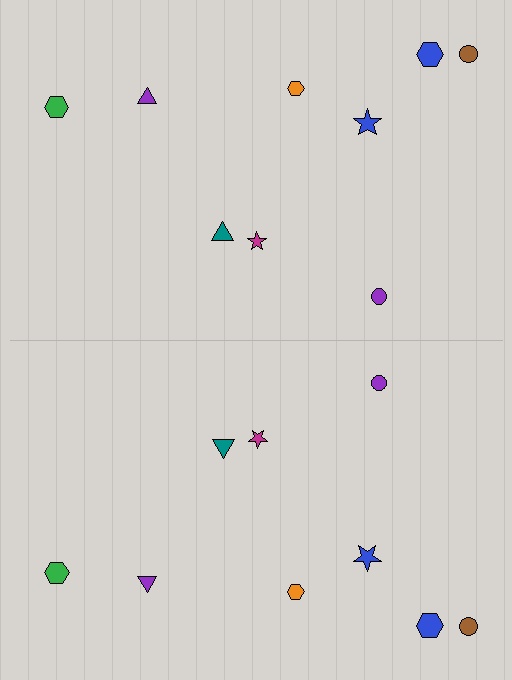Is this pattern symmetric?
Yes, this pattern has bilateral (reflection) symmetry.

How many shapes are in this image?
There are 18 shapes in this image.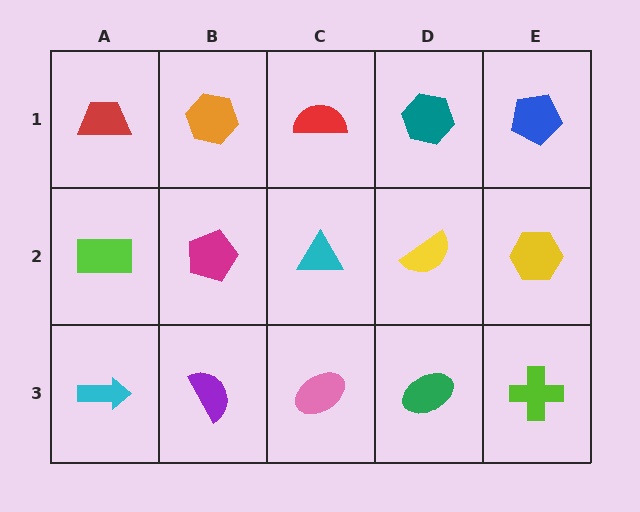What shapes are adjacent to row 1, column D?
A yellow semicircle (row 2, column D), a red semicircle (row 1, column C), a blue pentagon (row 1, column E).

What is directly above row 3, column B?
A magenta pentagon.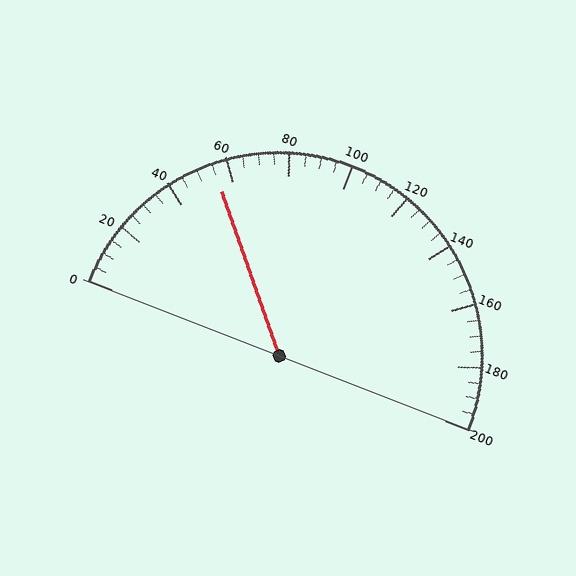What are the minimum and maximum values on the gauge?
The gauge ranges from 0 to 200.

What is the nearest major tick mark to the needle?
The nearest major tick mark is 60.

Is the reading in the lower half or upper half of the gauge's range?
The reading is in the lower half of the range (0 to 200).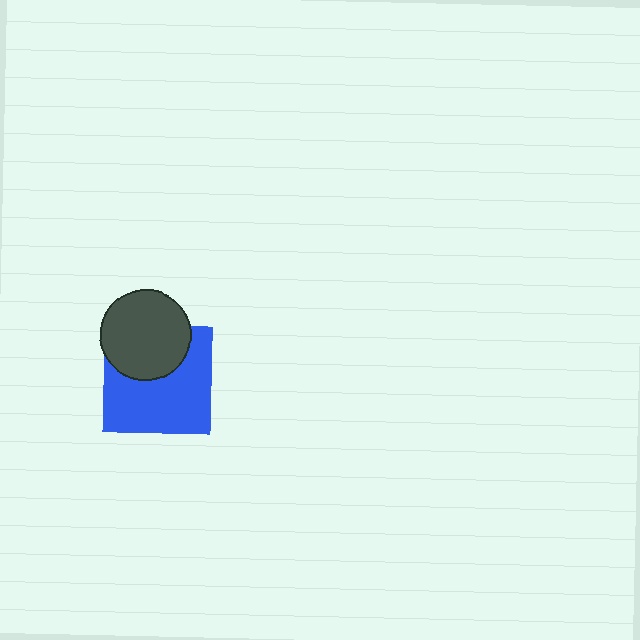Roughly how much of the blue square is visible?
Most of it is visible (roughly 65%).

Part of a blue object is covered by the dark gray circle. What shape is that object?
It is a square.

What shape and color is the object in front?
The object in front is a dark gray circle.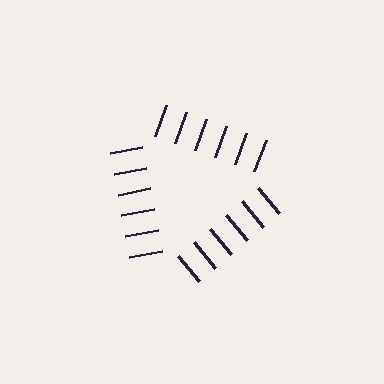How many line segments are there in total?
18 — 6 along each of the 3 edges.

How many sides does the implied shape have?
3 sides — the line-ends trace a triangle.